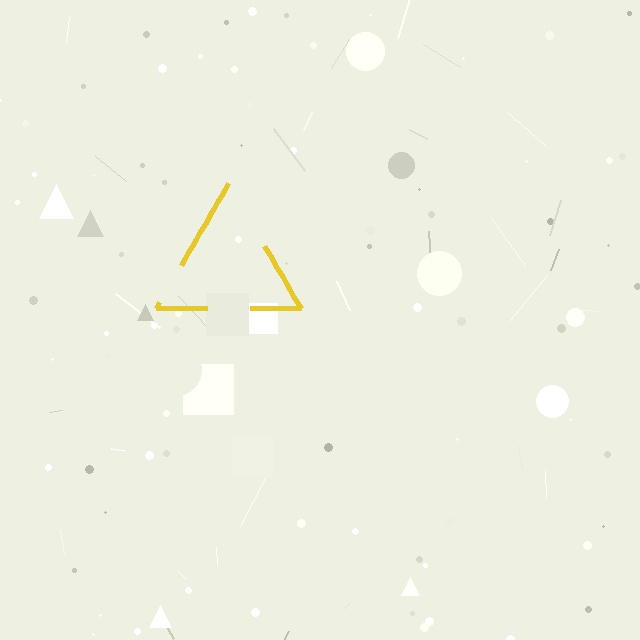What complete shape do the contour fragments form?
The contour fragments form a triangle.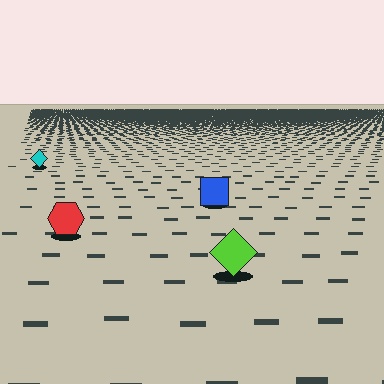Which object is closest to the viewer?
The lime diamond is closest. The texture marks near it are larger and more spread out.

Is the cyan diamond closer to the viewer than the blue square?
No. The blue square is closer — you can tell from the texture gradient: the ground texture is coarser near it.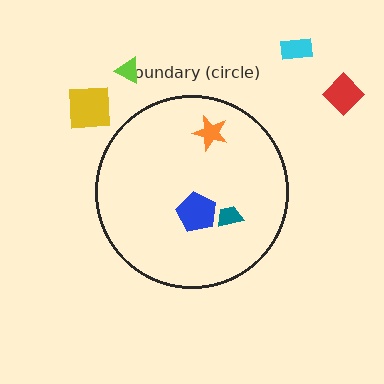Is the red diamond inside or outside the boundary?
Outside.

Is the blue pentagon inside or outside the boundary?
Inside.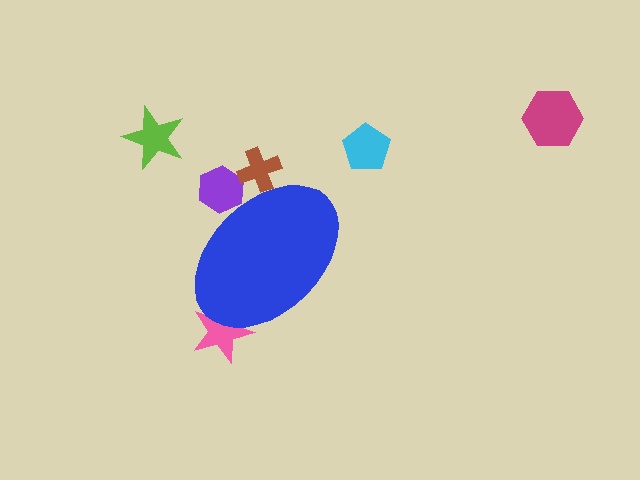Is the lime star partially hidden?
No, the lime star is fully visible.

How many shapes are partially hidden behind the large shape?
3 shapes are partially hidden.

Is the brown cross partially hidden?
Yes, the brown cross is partially hidden behind the blue ellipse.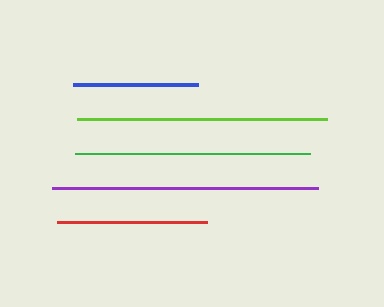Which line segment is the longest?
The purple line is the longest at approximately 266 pixels.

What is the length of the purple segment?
The purple segment is approximately 266 pixels long.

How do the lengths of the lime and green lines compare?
The lime and green lines are approximately the same length.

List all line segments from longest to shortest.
From longest to shortest: purple, lime, green, red, blue.